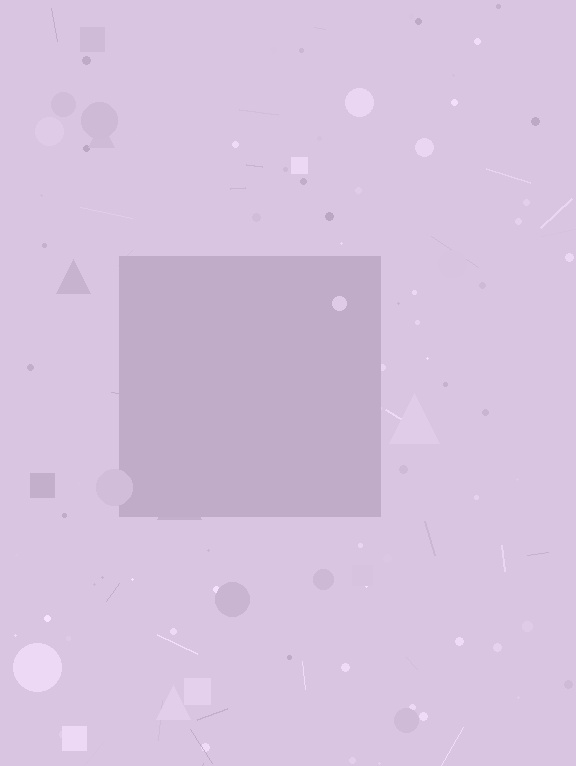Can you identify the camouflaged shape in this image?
The camouflaged shape is a square.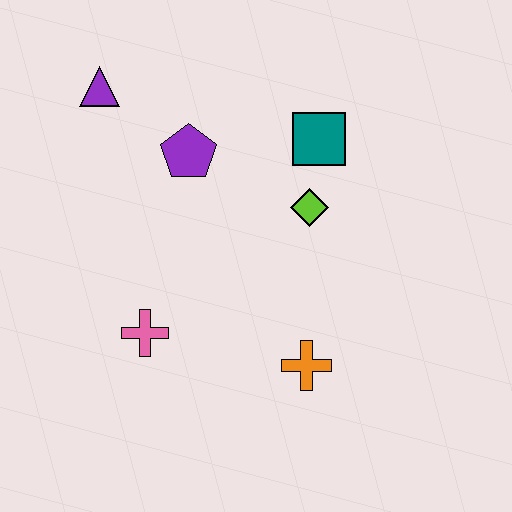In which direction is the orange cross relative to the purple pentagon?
The orange cross is below the purple pentagon.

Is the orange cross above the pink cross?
No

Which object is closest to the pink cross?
The orange cross is closest to the pink cross.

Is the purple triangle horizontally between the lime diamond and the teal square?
No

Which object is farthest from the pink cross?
The teal square is farthest from the pink cross.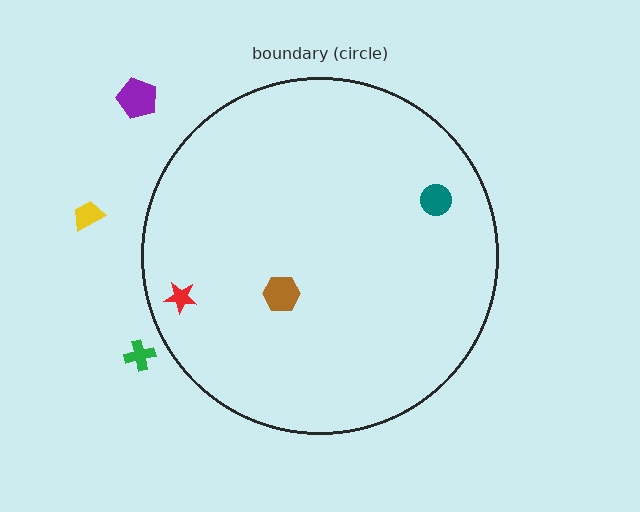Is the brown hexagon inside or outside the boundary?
Inside.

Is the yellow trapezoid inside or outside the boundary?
Outside.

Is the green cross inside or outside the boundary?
Outside.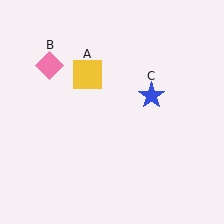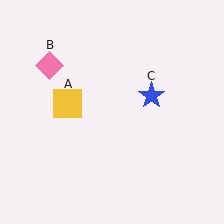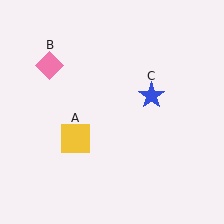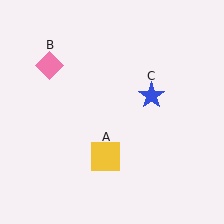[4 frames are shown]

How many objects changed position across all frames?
1 object changed position: yellow square (object A).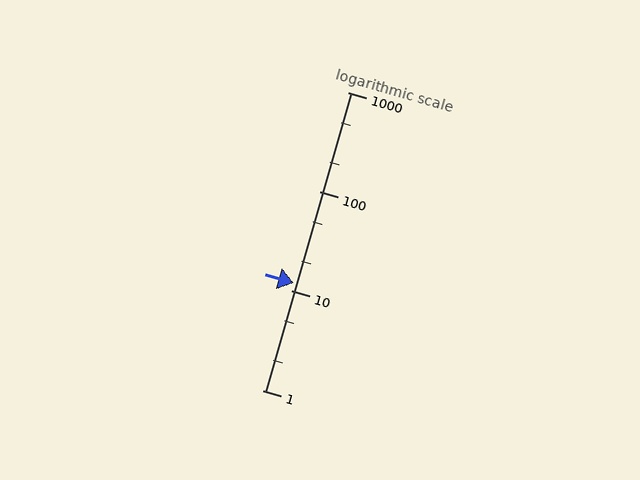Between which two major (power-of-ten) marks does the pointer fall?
The pointer is between 10 and 100.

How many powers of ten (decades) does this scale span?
The scale spans 3 decades, from 1 to 1000.